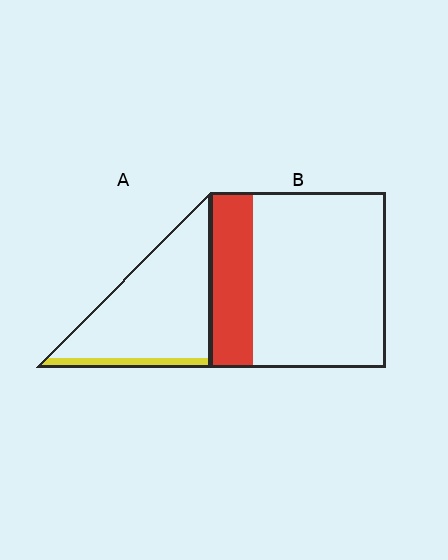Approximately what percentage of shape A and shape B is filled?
A is approximately 10% and B is approximately 25%.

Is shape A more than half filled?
No.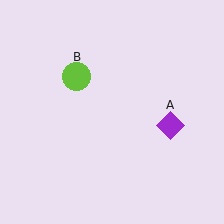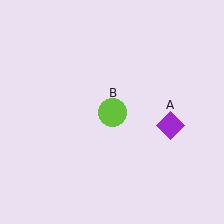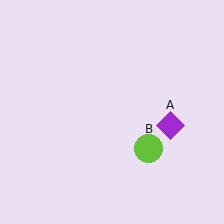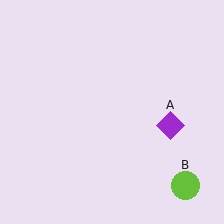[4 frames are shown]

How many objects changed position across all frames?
1 object changed position: lime circle (object B).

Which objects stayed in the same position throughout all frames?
Purple diamond (object A) remained stationary.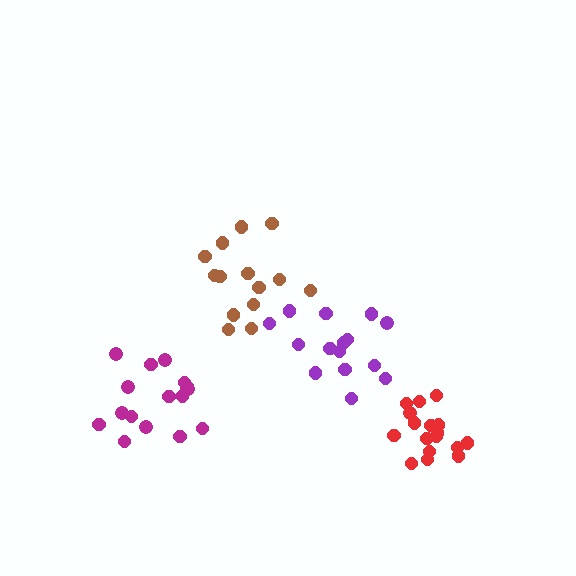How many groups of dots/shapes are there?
There are 4 groups.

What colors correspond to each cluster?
The clusters are colored: brown, purple, red, magenta.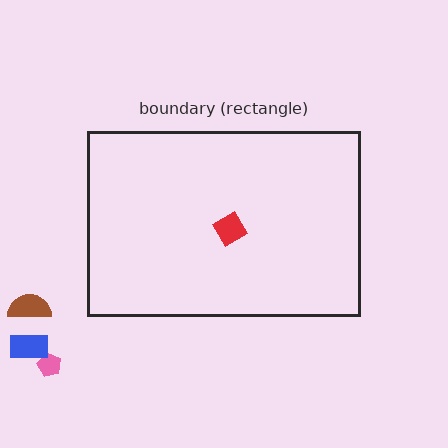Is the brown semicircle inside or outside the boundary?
Outside.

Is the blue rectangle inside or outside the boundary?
Outside.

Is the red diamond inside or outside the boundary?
Inside.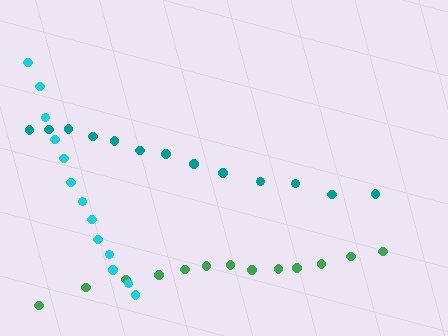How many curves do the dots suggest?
There are 3 distinct paths.